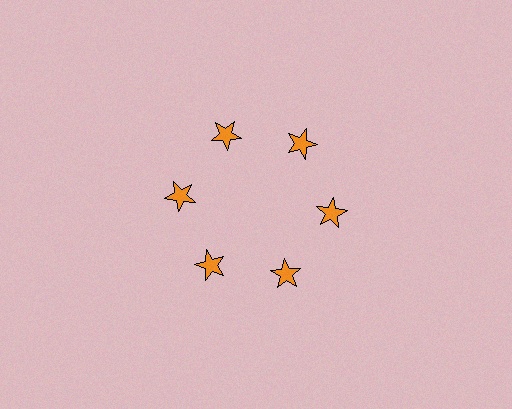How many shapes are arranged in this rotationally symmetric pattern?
There are 6 shapes, arranged in 6 groups of 1.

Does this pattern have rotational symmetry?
Yes, this pattern has 6-fold rotational symmetry. It looks the same after rotating 60 degrees around the center.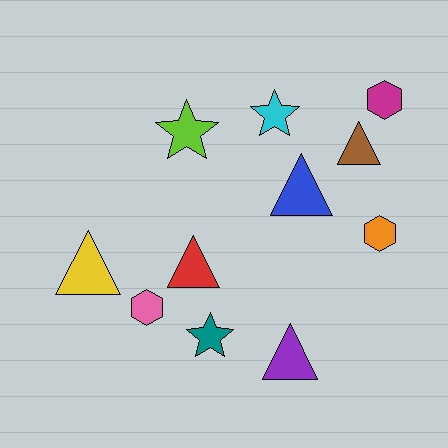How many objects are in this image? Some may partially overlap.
There are 11 objects.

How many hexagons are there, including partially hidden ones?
There are 3 hexagons.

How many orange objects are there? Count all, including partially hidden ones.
There is 1 orange object.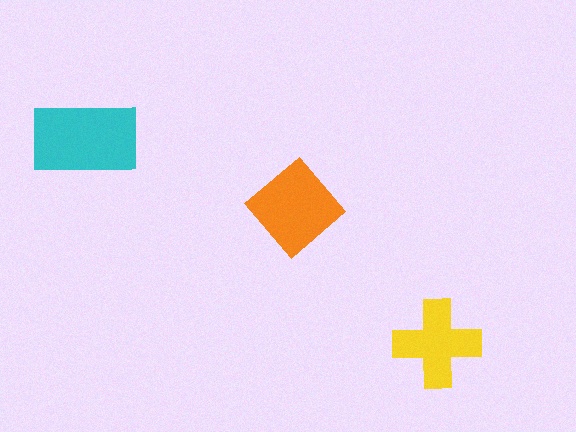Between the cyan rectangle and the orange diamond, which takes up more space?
The cyan rectangle.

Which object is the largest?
The cyan rectangle.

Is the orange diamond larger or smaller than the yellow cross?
Larger.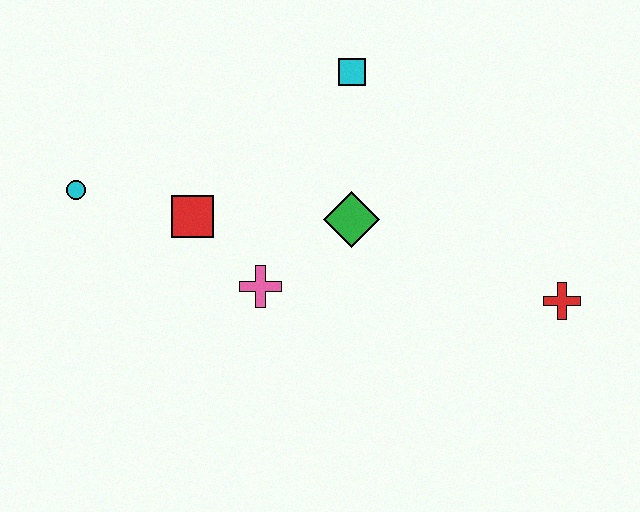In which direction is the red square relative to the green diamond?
The red square is to the left of the green diamond.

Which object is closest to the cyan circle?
The red square is closest to the cyan circle.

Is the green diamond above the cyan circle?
No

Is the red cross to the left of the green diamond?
No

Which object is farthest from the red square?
The red cross is farthest from the red square.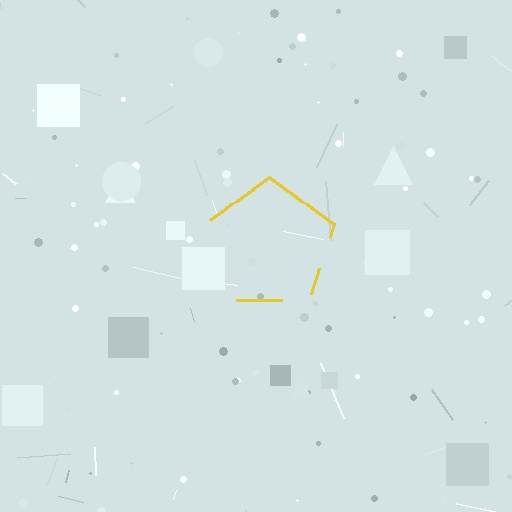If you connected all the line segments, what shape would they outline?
They would outline a pentagon.